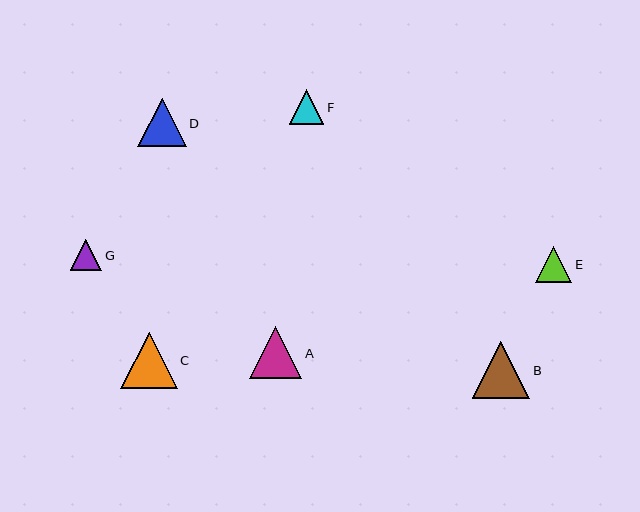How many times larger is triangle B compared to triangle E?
Triangle B is approximately 1.6 times the size of triangle E.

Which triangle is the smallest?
Triangle G is the smallest with a size of approximately 31 pixels.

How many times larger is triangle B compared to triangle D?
Triangle B is approximately 1.2 times the size of triangle D.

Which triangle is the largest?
Triangle B is the largest with a size of approximately 58 pixels.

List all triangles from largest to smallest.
From largest to smallest: B, C, A, D, E, F, G.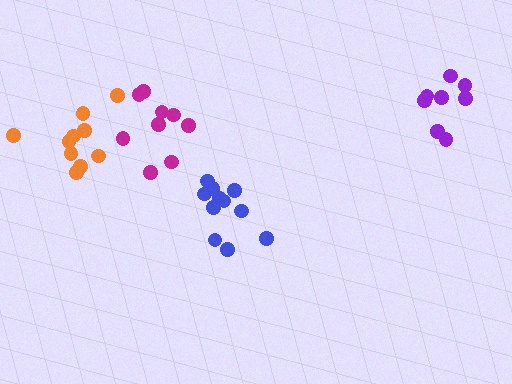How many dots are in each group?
Group 1: 10 dots, Group 2: 11 dots, Group 3: 9 dots, Group 4: 8 dots (38 total).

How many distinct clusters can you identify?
There are 4 distinct clusters.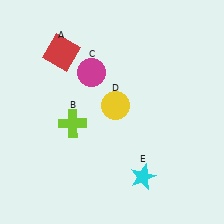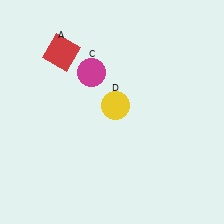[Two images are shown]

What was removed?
The cyan star (E), the lime cross (B) were removed in Image 2.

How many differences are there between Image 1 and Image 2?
There are 2 differences between the two images.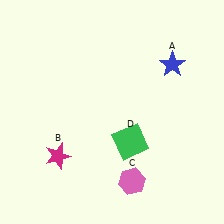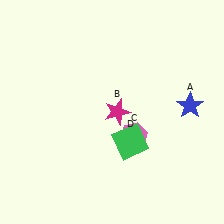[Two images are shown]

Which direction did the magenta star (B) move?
The magenta star (B) moved right.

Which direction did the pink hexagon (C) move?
The pink hexagon (C) moved up.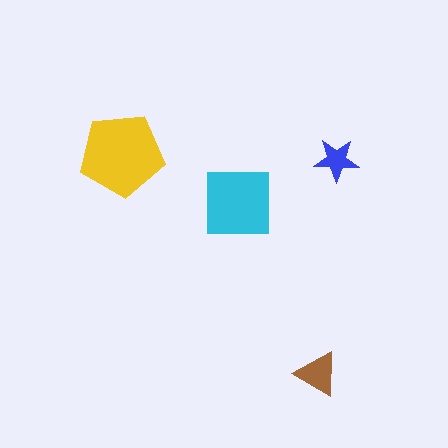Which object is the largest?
The yellow pentagon.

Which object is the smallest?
The blue star.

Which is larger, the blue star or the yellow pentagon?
The yellow pentagon.